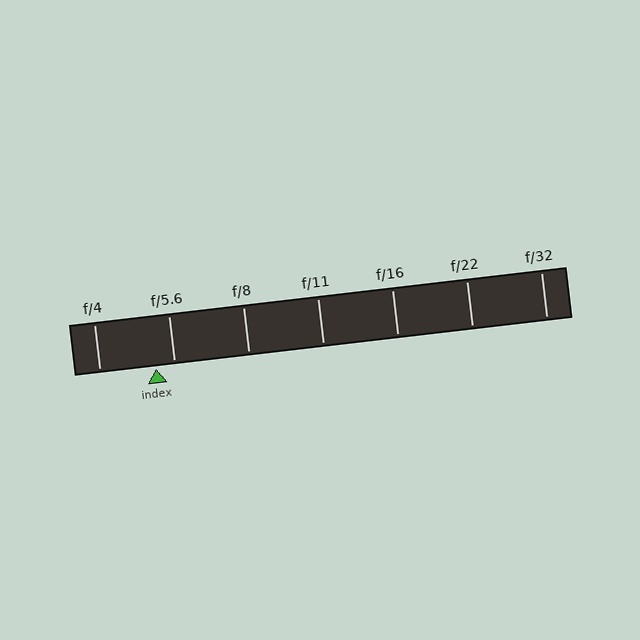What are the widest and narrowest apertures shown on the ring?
The widest aperture shown is f/4 and the narrowest is f/32.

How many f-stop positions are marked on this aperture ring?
There are 7 f-stop positions marked.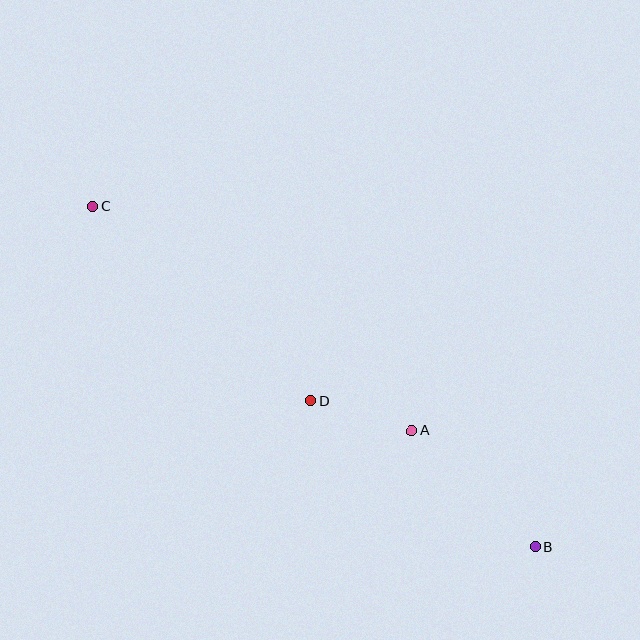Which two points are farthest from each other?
Points B and C are farthest from each other.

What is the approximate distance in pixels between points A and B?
The distance between A and B is approximately 170 pixels.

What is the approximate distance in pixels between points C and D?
The distance between C and D is approximately 292 pixels.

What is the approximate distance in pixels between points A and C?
The distance between A and C is approximately 389 pixels.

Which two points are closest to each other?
Points A and D are closest to each other.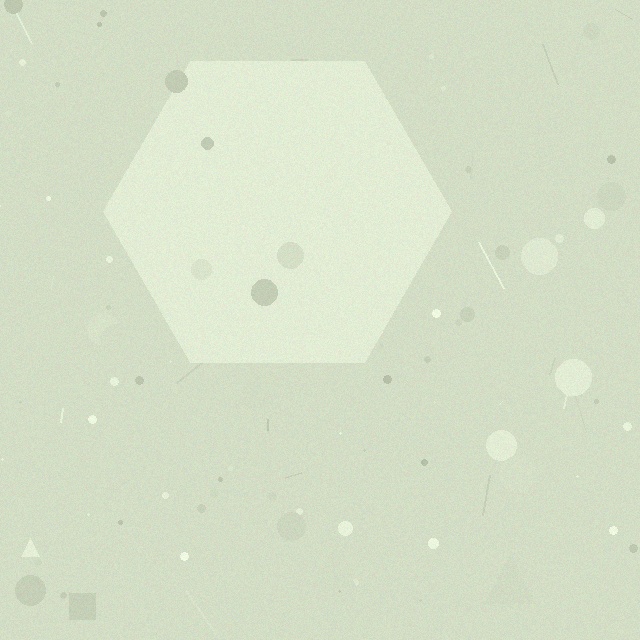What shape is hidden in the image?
A hexagon is hidden in the image.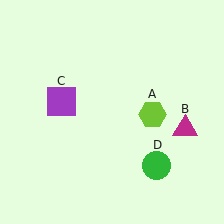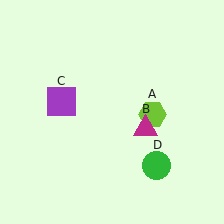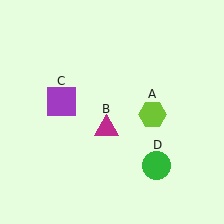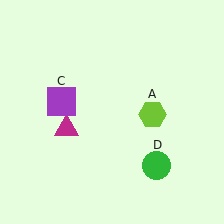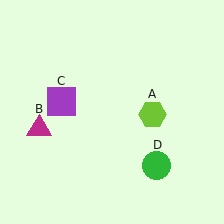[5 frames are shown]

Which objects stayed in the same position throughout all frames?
Lime hexagon (object A) and purple square (object C) and green circle (object D) remained stationary.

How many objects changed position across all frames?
1 object changed position: magenta triangle (object B).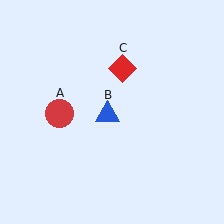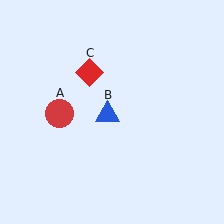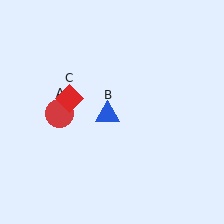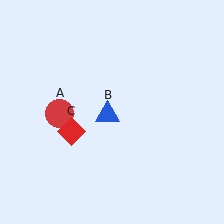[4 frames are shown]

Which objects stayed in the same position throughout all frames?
Red circle (object A) and blue triangle (object B) remained stationary.